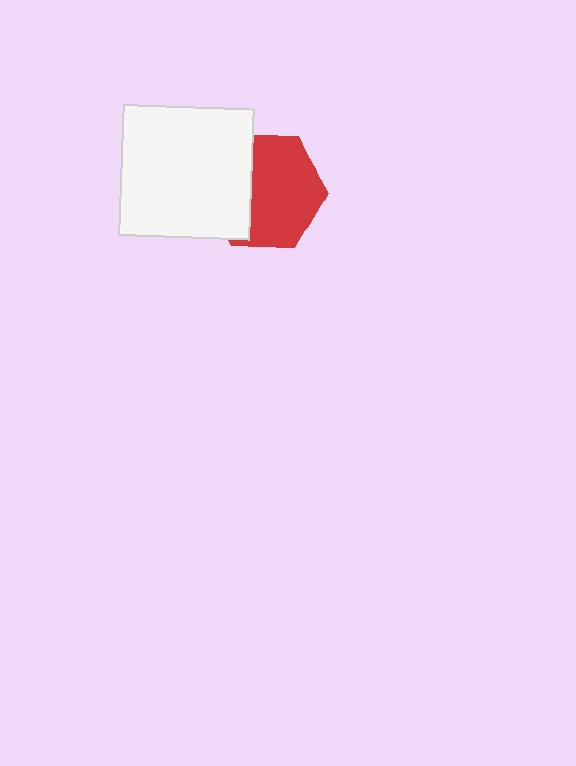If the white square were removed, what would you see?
You would see the complete red hexagon.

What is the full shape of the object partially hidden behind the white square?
The partially hidden object is a red hexagon.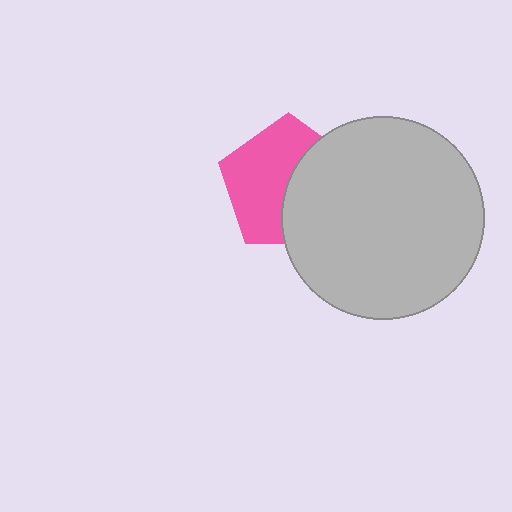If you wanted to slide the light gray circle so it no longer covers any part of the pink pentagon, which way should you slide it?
Slide it right — that is the most direct way to separate the two shapes.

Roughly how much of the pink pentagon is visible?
About half of it is visible (roughly 55%).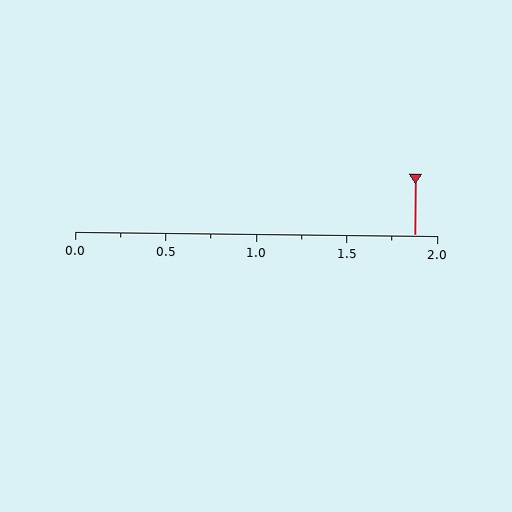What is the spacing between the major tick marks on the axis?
The major ticks are spaced 0.5 apart.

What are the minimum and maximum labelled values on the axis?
The axis runs from 0.0 to 2.0.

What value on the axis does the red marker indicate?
The marker indicates approximately 1.88.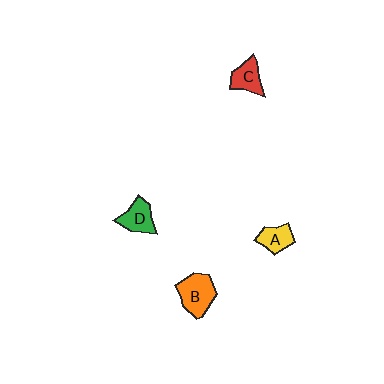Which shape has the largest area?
Shape B (orange).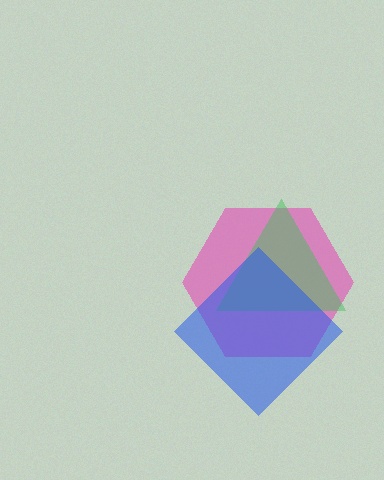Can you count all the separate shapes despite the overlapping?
Yes, there are 3 separate shapes.